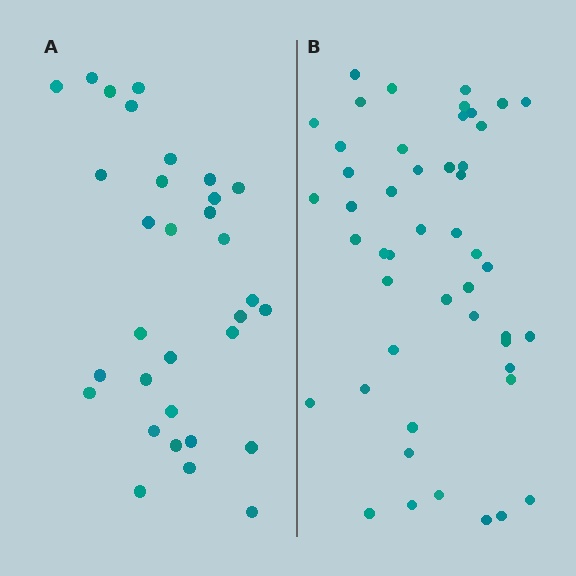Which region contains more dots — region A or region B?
Region B (the right region) has more dots.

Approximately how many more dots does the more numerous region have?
Region B has approximately 15 more dots than region A.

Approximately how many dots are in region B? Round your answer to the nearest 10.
About 50 dots. (The exact count is 48, which rounds to 50.)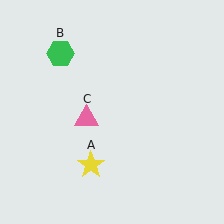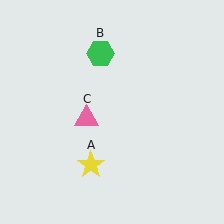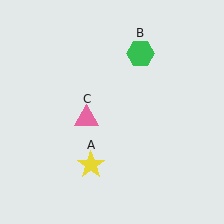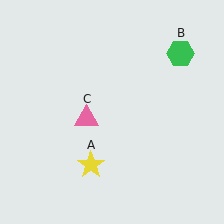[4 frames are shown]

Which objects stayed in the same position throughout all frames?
Yellow star (object A) and pink triangle (object C) remained stationary.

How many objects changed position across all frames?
1 object changed position: green hexagon (object B).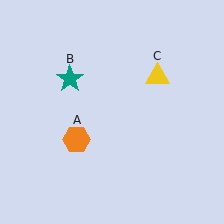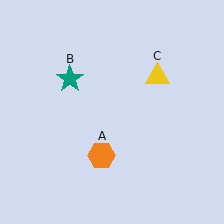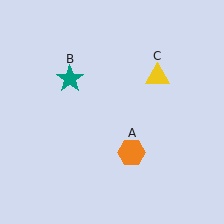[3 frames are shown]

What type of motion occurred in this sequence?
The orange hexagon (object A) rotated counterclockwise around the center of the scene.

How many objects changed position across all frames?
1 object changed position: orange hexagon (object A).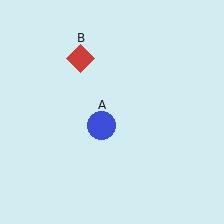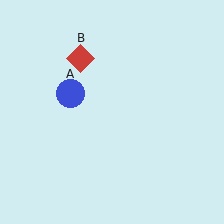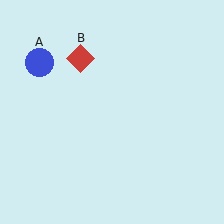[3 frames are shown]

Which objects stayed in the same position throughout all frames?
Red diamond (object B) remained stationary.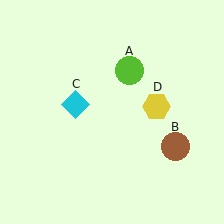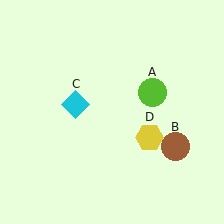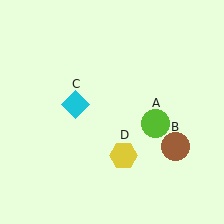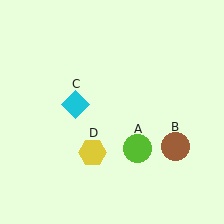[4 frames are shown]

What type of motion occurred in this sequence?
The lime circle (object A), yellow hexagon (object D) rotated clockwise around the center of the scene.